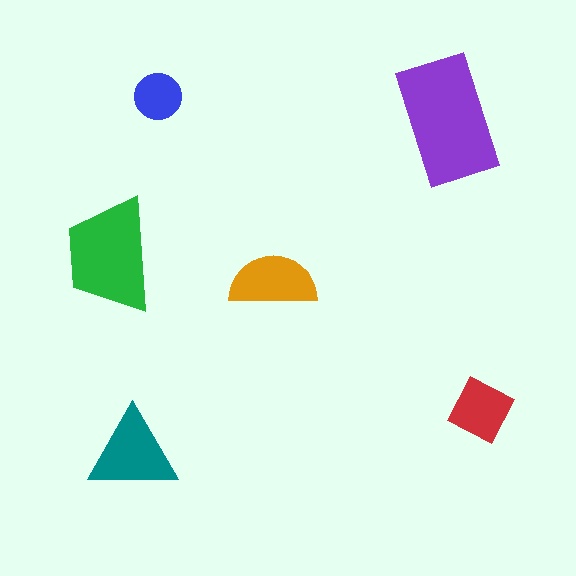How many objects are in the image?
There are 6 objects in the image.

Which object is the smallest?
The blue circle.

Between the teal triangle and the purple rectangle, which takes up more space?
The purple rectangle.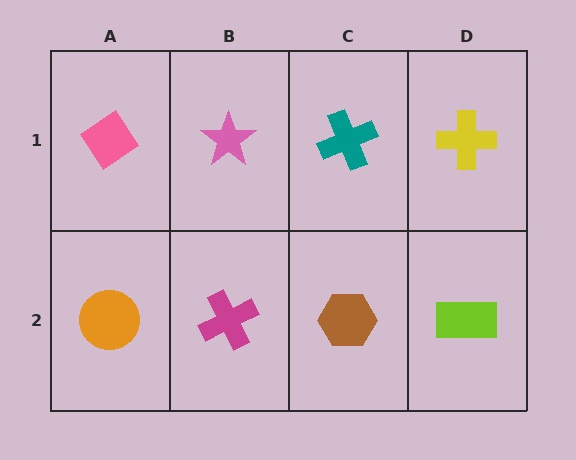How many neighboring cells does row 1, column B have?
3.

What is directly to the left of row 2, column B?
An orange circle.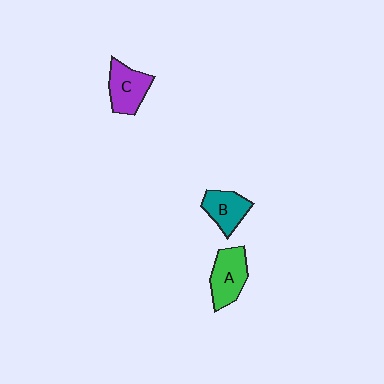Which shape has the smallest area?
Shape B (teal).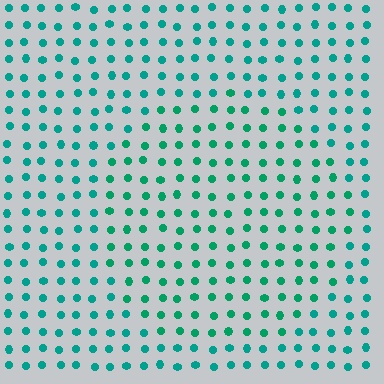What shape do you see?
I see a circle.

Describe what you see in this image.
The image is filled with small teal elements in a uniform arrangement. A circle-shaped region is visible where the elements are tinted to a slightly different hue, forming a subtle color boundary.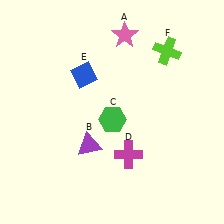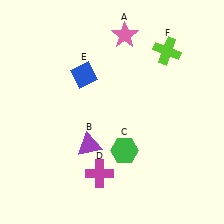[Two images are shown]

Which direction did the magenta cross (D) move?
The magenta cross (D) moved left.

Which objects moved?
The objects that moved are: the green hexagon (C), the magenta cross (D).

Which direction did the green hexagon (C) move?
The green hexagon (C) moved down.